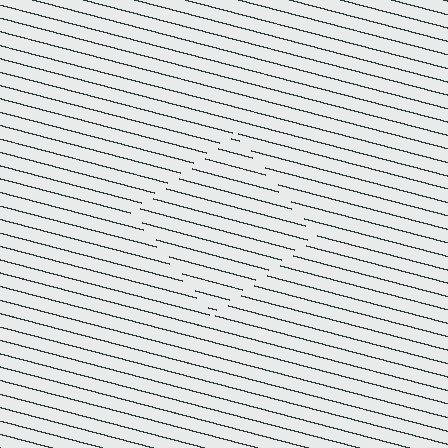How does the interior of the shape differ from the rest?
The interior of the shape contains the same grating, shifted by half a period — the contour is defined by the phase discontinuity where line-ends from the inner and outer gratings abut.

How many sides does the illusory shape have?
4 sides — the line-ends trace a square.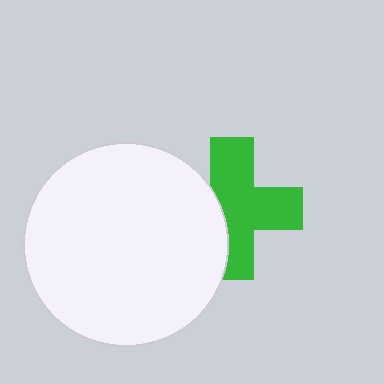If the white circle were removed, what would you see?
You would see the complete green cross.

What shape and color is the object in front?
The object in front is a white circle.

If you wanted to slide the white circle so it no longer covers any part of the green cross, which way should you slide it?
Slide it left — that is the most direct way to separate the two shapes.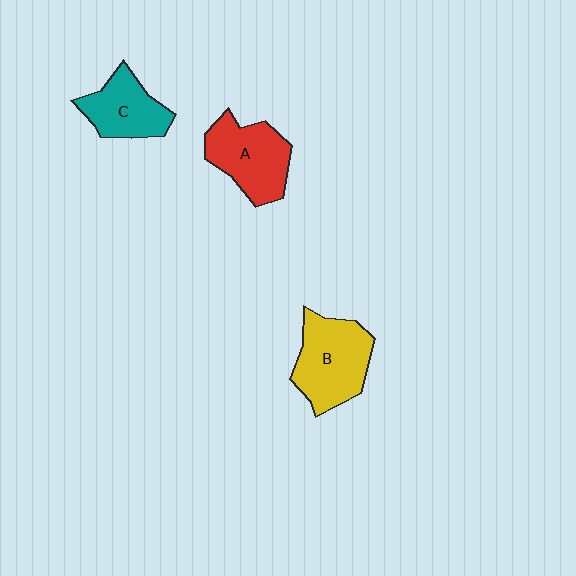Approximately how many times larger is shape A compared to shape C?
Approximately 1.2 times.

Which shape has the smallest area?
Shape C (teal).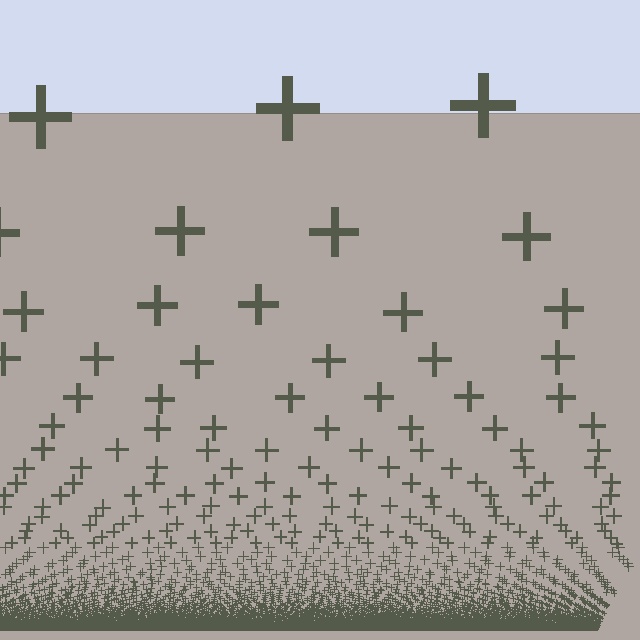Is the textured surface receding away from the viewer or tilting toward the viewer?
The surface appears to tilt toward the viewer. Texture elements get larger and sparser toward the top.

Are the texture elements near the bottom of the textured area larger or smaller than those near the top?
Smaller. The gradient is inverted — elements near the bottom are smaller and denser.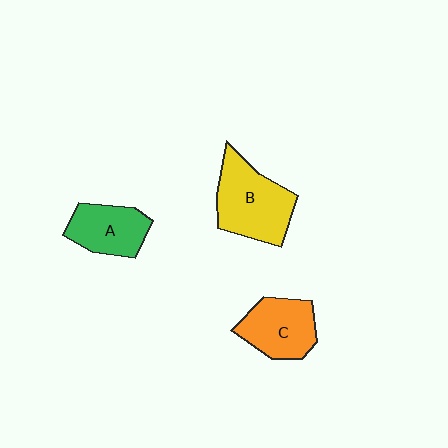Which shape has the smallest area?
Shape A (green).